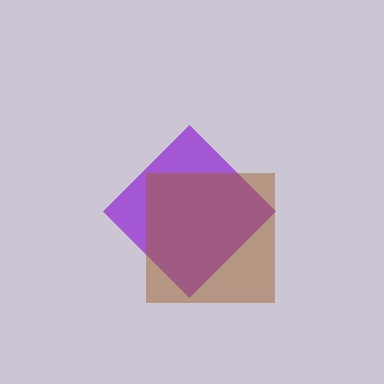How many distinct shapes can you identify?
There are 2 distinct shapes: a purple diamond, a brown square.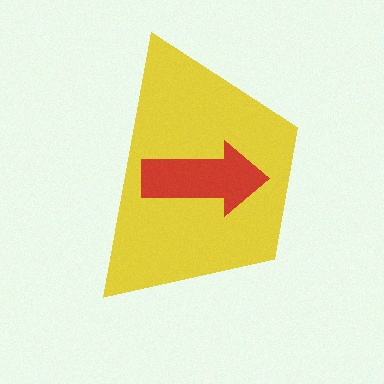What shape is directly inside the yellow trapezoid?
The red arrow.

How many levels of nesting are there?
2.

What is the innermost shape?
The red arrow.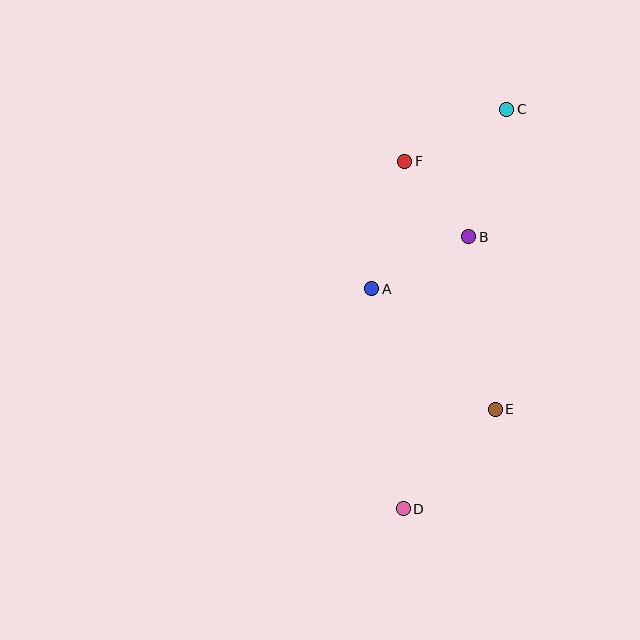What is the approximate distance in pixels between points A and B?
The distance between A and B is approximately 110 pixels.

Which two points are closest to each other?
Points B and F are closest to each other.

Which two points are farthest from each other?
Points C and D are farthest from each other.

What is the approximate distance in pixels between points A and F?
The distance between A and F is approximately 132 pixels.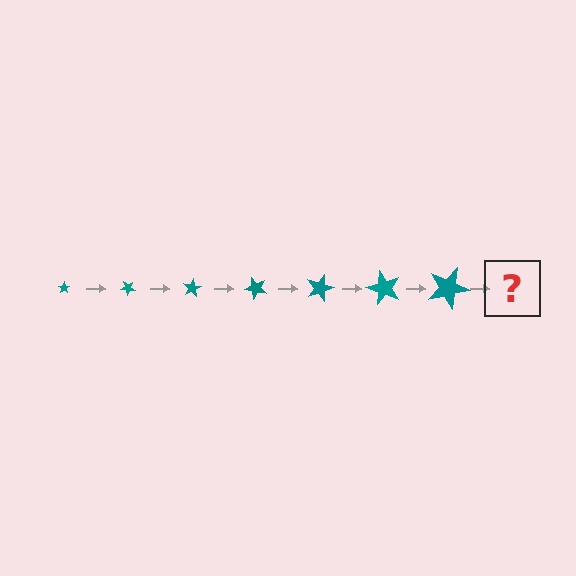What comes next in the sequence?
The next element should be a star, larger than the previous one and rotated 280 degrees from the start.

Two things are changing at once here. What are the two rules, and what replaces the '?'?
The two rules are that the star grows larger each step and it rotates 40 degrees each step. The '?' should be a star, larger than the previous one and rotated 280 degrees from the start.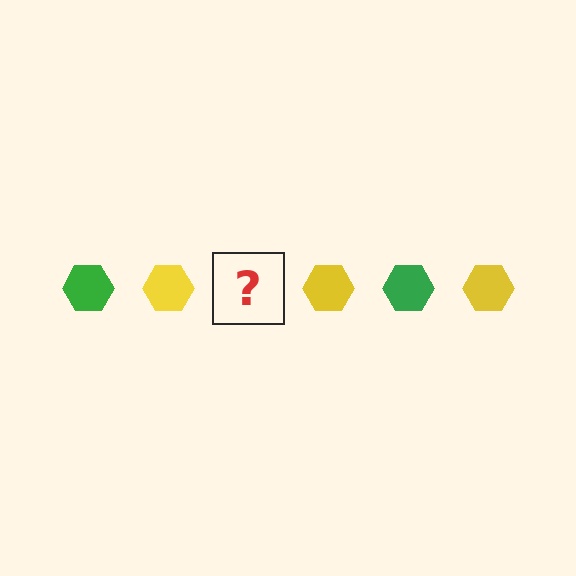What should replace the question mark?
The question mark should be replaced with a green hexagon.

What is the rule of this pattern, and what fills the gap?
The rule is that the pattern cycles through green, yellow hexagons. The gap should be filled with a green hexagon.